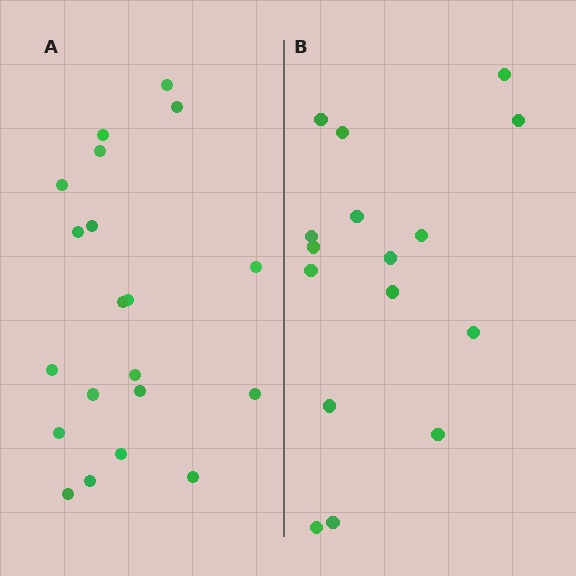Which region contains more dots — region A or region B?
Region A (the left region) has more dots.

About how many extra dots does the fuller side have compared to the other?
Region A has about 4 more dots than region B.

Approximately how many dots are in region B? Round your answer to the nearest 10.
About 20 dots. (The exact count is 16, which rounds to 20.)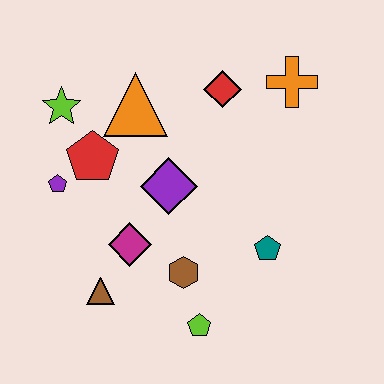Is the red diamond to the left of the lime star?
No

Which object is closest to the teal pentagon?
The brown hexagon is closest to the teal pentagon.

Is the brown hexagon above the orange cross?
No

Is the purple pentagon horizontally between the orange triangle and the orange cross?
No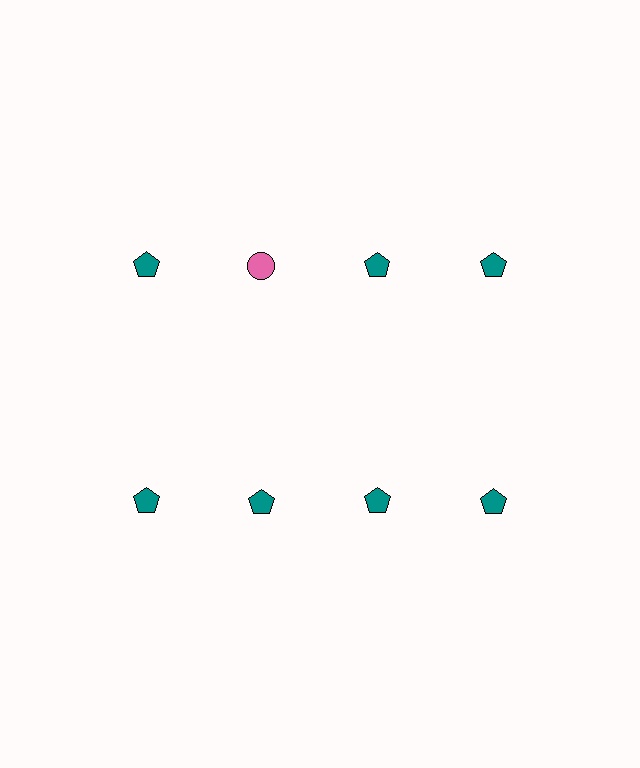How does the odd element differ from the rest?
It differs in both color (pink instead of teal) and shape (circle instead of pentagon).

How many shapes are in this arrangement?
There are 8 shapes arranged in a grid pattern.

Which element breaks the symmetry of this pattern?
The pink circle in the top row, second from left column breaks the symmetry. All other shapes are teal pentagons.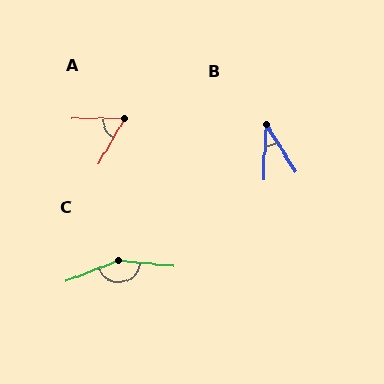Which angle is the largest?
C, at approximately 152 degrees.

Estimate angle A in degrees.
Approximately 59 degrees.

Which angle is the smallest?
B, at approximately 35 degrees.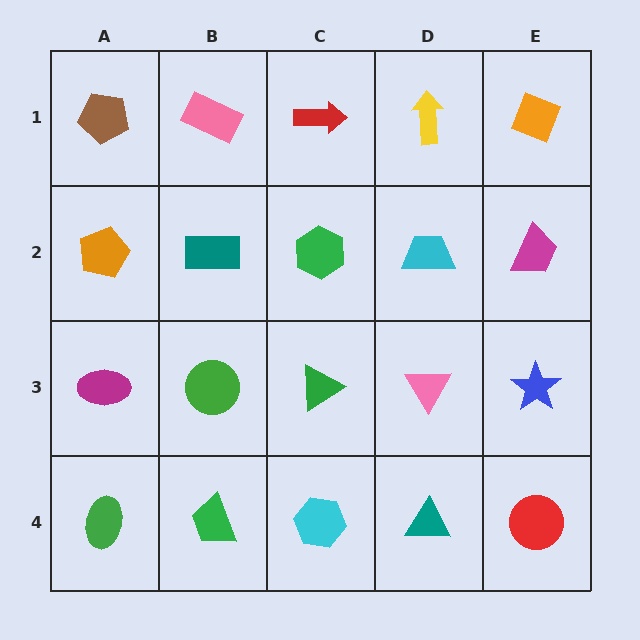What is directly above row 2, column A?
A brown pentagon.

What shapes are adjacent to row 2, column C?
A red arrow (row 1, column C), a green triangle (row 3, column C), a teal rectangle (row 2, column B), a cyan trapezoid (row 2, column D).